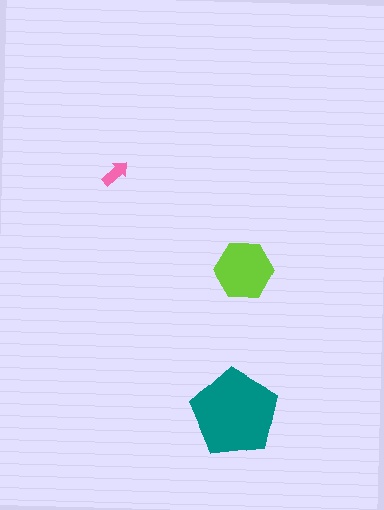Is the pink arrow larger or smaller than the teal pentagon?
Smaller.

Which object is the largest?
The teal pentagon.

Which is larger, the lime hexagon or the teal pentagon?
The teal pentagon.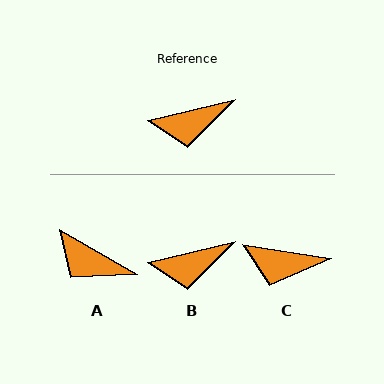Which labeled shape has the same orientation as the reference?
B.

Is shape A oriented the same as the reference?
No, it is off by about 43 degrees.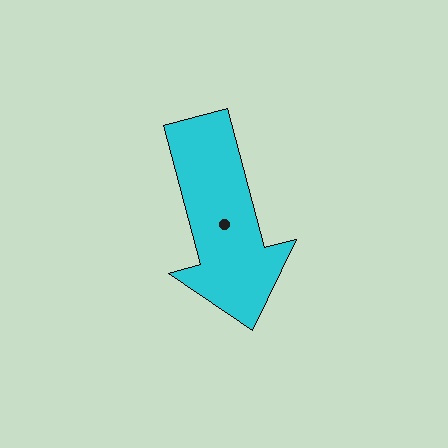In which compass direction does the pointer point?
South.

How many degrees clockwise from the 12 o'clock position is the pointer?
Approximately 165 degrees.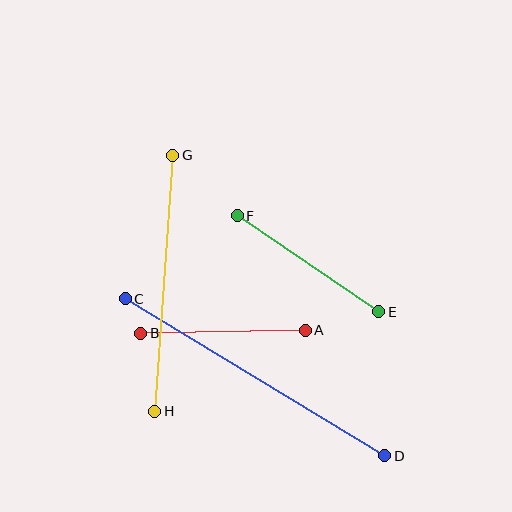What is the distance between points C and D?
The distance is approximately 303 pixels.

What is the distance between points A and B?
The distance is approximately 165 pixels.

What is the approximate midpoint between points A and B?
The midpoint is at approximately (223, 332) pixels.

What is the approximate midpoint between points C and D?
The midpoint is at approximately (255, 377) pixels.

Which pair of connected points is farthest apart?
Points C and D are farthest apart.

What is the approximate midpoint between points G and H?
The midpoint is at approximately (164, 283) pixels.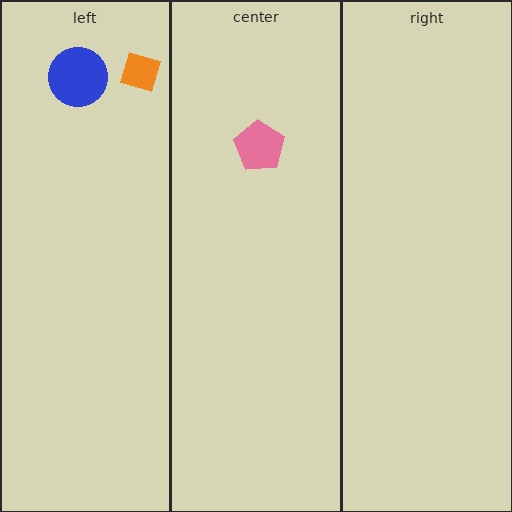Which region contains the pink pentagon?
The center region.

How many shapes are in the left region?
2.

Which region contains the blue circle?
The left region.